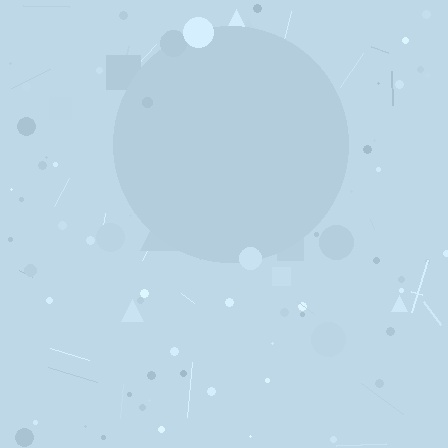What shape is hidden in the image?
A circle is hidden in the image.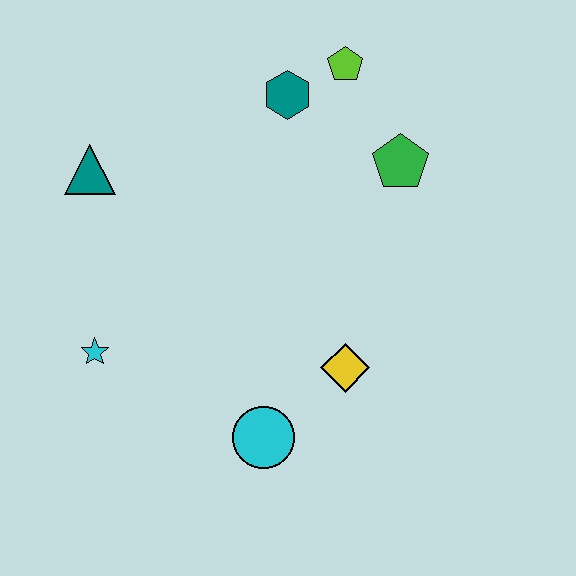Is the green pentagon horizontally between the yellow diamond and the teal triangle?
No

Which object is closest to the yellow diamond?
The cyan circle is closest to the yellow diamond.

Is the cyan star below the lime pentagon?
Yes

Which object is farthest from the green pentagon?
The cyan star is farthest from the green pentagon.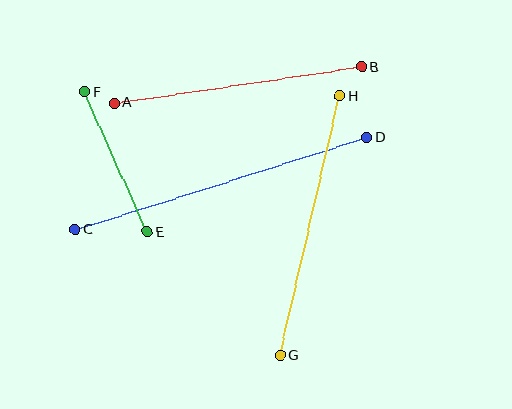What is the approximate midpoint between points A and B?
The midpoint is at approximately (238, 85) pixels.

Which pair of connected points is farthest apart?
Points C and D are farthest apart.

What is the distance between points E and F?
The distance is approximately 153 pixels.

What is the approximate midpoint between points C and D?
The midpoint is at approximately (221, 183) pixels.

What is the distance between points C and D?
The distance is approximately 305 pixels.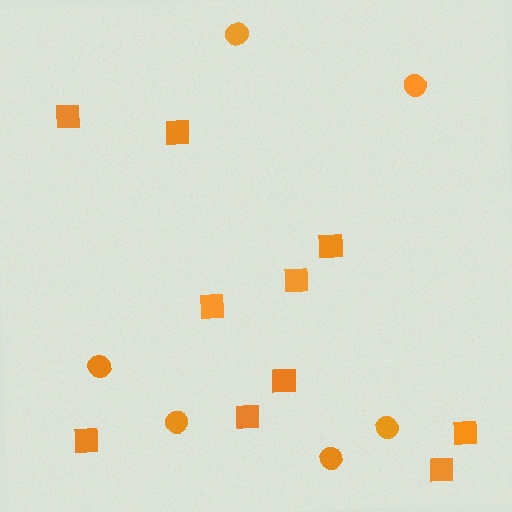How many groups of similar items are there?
There are 2 groups: one group of squares (10) and one group of circles (6).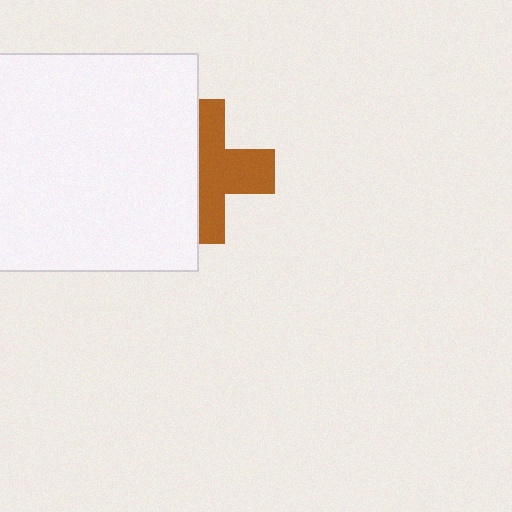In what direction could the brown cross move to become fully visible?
The brown cross could move right. That would shift it out from behind the white square entirely.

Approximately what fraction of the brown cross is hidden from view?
Roughly 45% of the brown cross is hidden behind the white square.